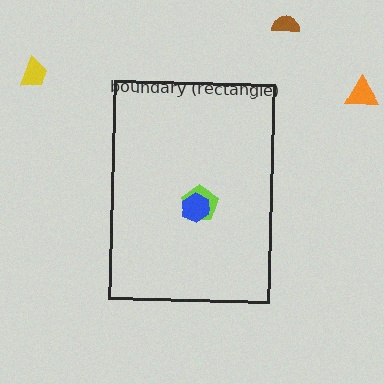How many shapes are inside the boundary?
2 inside, 3 outside.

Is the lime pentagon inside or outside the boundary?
Inside.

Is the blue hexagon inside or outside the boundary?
Inside.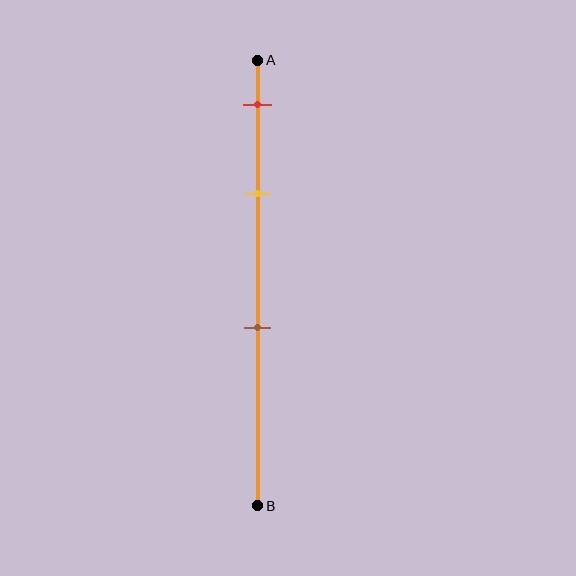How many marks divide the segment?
There are 3 marks dividing the segment.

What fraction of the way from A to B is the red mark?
The red mark is approximately 10% (0.1) of the way from A to B.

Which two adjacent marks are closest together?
The red and yellow marks are the closest adjacent pair.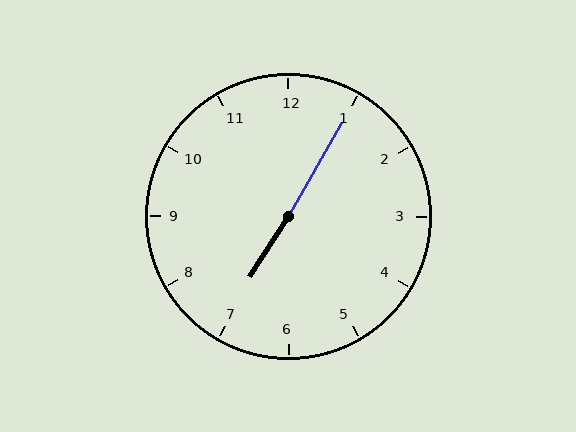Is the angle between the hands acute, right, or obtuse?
It is obtuse.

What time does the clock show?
7:05.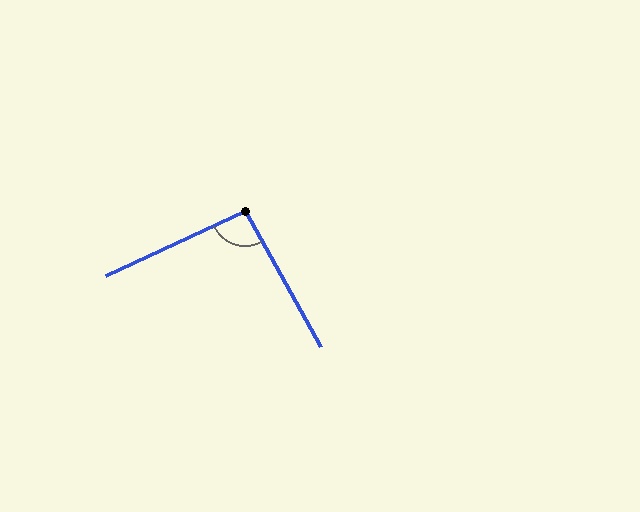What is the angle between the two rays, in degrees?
Approximately 94 degrees.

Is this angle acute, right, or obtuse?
It is approximately a right angle.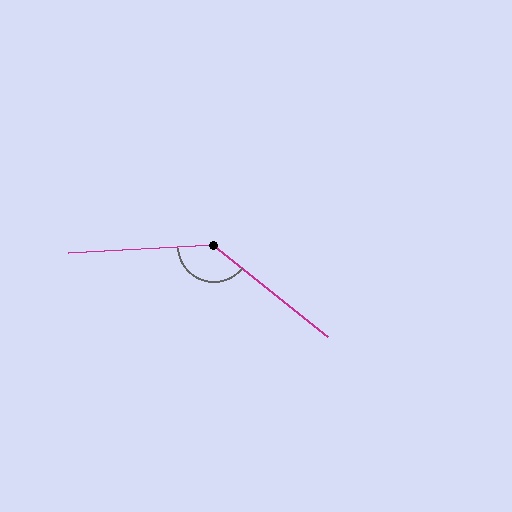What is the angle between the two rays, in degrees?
Approximately 139 degrees.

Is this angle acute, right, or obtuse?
It is obtuse.